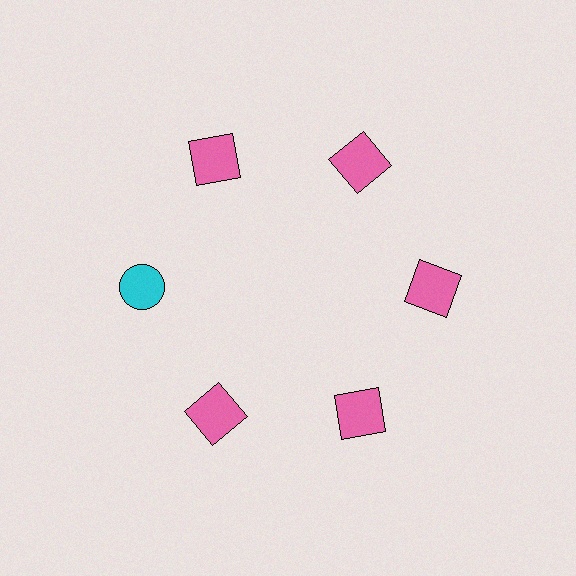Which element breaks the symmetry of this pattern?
The cyan circle at roughly the 9 o'clock position breaks the symmetry. All other shapes are pink squares.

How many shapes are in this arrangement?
There are 6 shapes arranged in a ring pattern.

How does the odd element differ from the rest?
It differs in both color (cyan instead of pink) and shape (circle instead of square).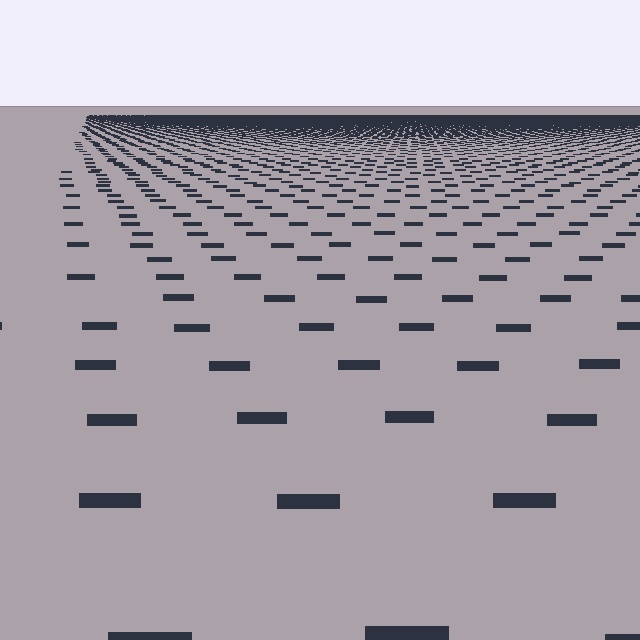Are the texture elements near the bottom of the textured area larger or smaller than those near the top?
Larger. Near the bottom, elements are closer to the viewer and appear at a bigger on-screen size.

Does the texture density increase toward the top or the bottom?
Density increases toward the top.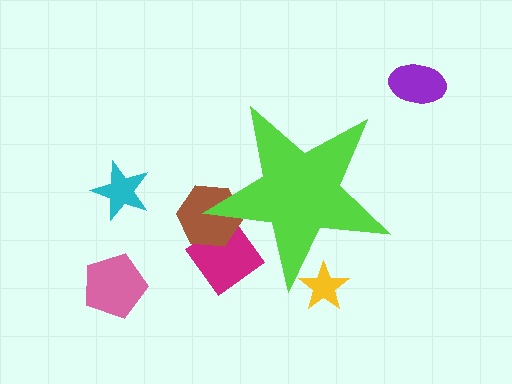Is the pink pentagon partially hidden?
No, the pink pentagon is fully visible.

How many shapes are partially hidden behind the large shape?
3 shapes are partially hidden.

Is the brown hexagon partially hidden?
Yes, the brown hexagon is partially hidden behind the lime star.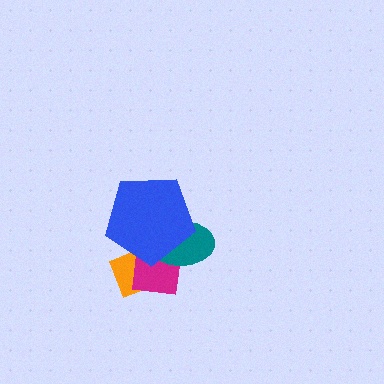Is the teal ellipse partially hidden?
Yes, it is partially covered by another shape.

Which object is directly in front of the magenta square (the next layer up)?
The teal ellipse is directly in front of the magenta square.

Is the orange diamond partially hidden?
Yes, it is partially covered by another shape.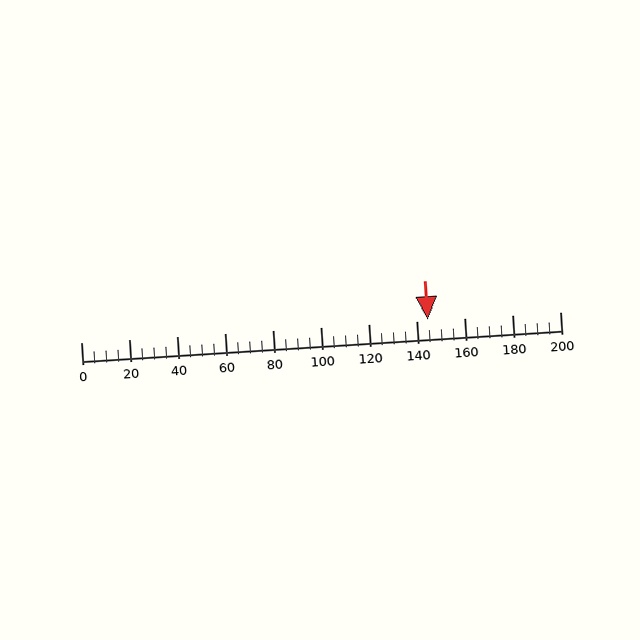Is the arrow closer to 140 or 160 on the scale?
The arrow is closer to 140.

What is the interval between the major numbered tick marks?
The major tick marks are spaced 20 units apart.